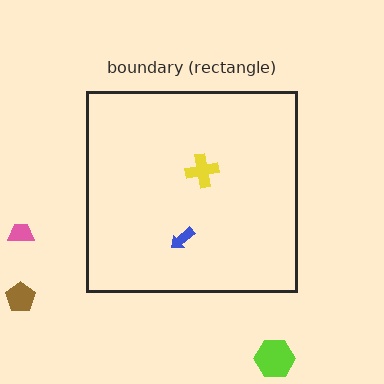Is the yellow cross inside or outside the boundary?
Inside.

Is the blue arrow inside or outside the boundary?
Inside.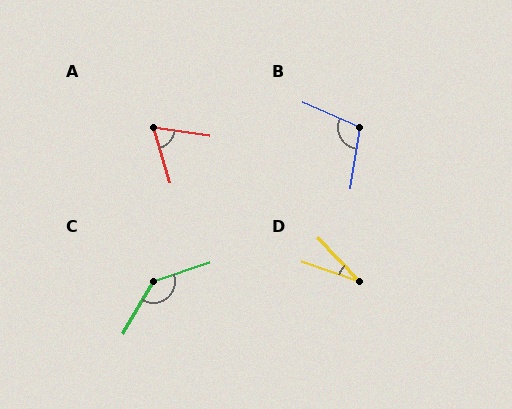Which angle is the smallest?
D, at approximately 28 degrees.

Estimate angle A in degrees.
Approximately 65 degrees.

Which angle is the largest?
C, at approximately 140 degrees.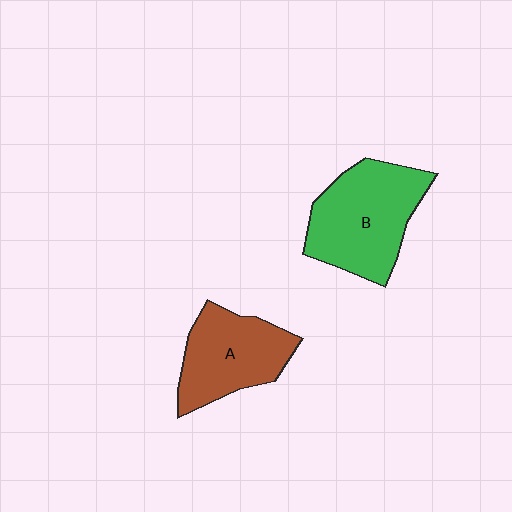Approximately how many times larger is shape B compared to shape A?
Approximately 1.2 times.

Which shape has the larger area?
Shape B (green).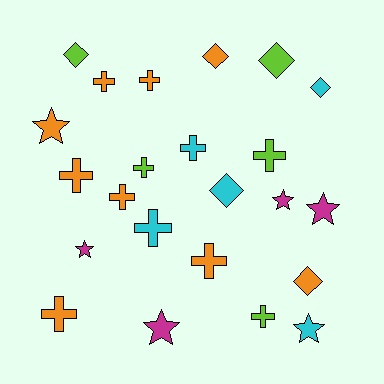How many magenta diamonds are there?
There are no magenta diamonds.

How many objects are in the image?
There are 23 objects.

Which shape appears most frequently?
Cross, with 11 objects.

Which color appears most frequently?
Orange, with 9 objects.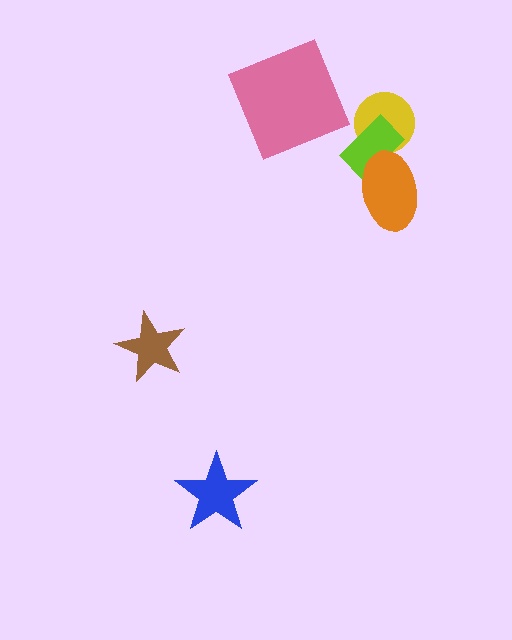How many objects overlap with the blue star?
0 objects overlap with the blue star.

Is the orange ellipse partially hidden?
No, no other shape covers it.